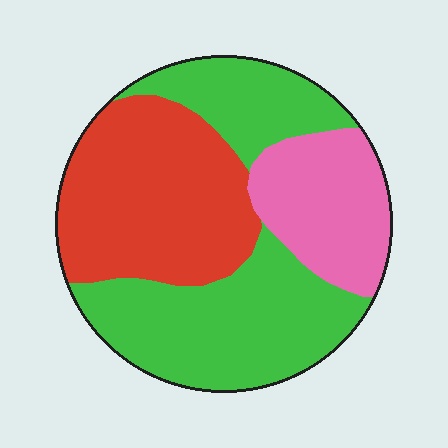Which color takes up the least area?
Pink, at roughly 20%.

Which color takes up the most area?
Green, at roughly 45%.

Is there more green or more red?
Green.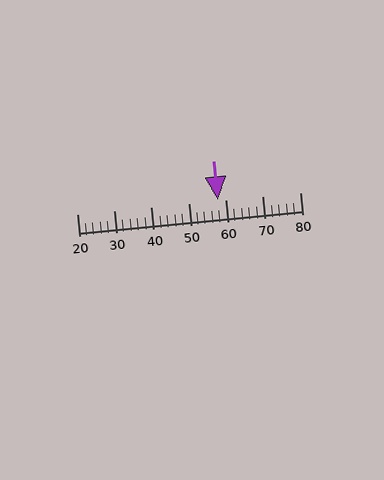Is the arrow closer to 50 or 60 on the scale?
The arrow is closer to 60.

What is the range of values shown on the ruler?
The ruler shows values from 20 to 80.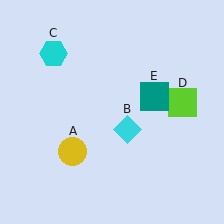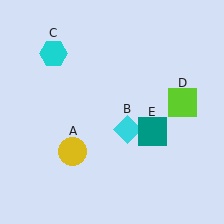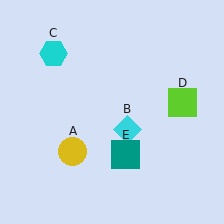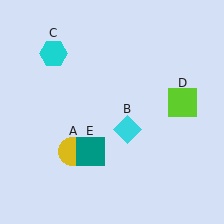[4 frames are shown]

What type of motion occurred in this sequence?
The teal square (object E) rotated clockwise around the center of the scene.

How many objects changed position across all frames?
1 object changed position: teal square (object E).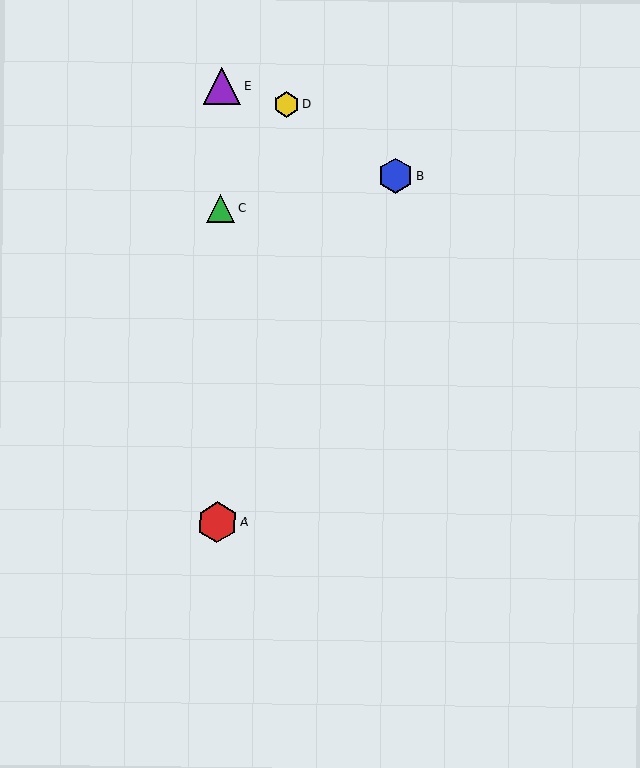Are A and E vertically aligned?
Yes, both are at x≈217.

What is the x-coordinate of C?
Object C is at x≈221.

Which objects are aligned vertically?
Objects A, C, E are aligned vertically.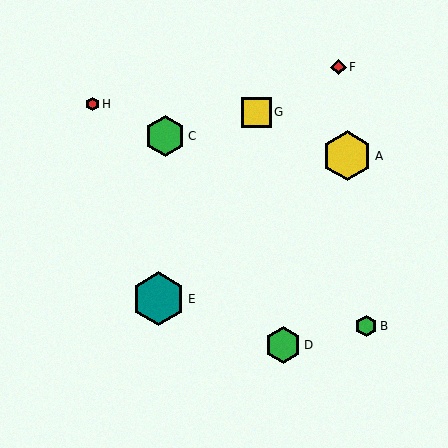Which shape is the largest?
The teal hexagon (labeled E) is the largest.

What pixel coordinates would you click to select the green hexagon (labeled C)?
Click at (165, 136) to select the green hexagon C.